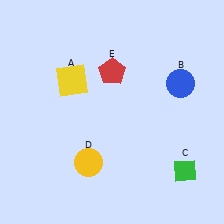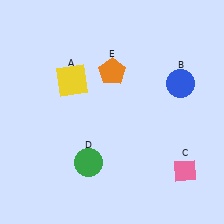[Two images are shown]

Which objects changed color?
C changed from green to pink. D changed from yellow to green. E changed from red to orange.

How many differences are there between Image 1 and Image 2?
There are 3 differences between the two images.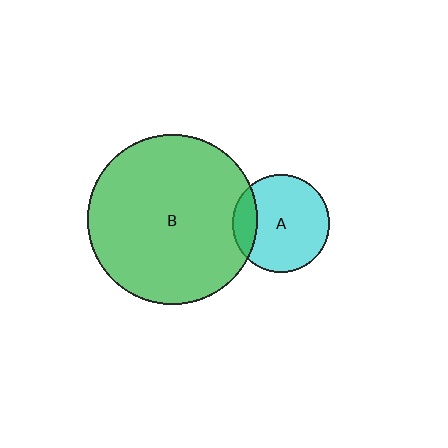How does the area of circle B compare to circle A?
Approximately 3.1 times.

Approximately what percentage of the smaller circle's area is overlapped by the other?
Approximately 15%.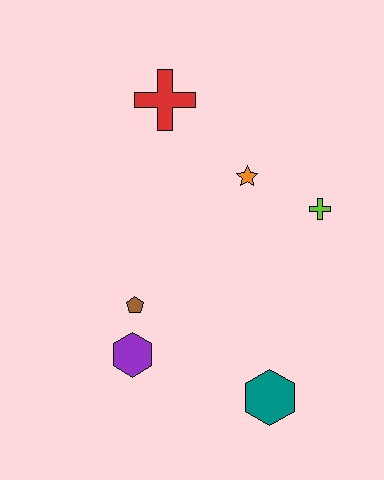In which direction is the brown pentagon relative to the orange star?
The brown pentagon is below the orange star.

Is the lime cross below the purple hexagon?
No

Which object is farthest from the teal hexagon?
The red cross is farthest from the teal hexagon.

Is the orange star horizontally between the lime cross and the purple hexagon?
Yes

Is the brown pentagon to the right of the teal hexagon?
No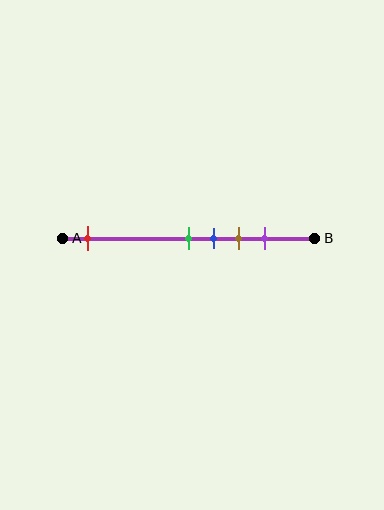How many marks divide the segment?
There are 5 marks dividing the segment.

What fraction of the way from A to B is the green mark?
The green mark is approximately 50% (0.5) of the way from A to B.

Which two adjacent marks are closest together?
The green and blue marks are the closest adjacent pair.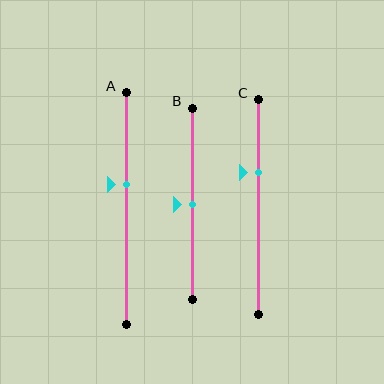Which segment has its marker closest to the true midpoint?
Segment B has its marker closest to the true midpoint.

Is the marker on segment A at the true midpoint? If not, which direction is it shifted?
No, the marker on segment A is shifted upward by about 10% of the segment length.